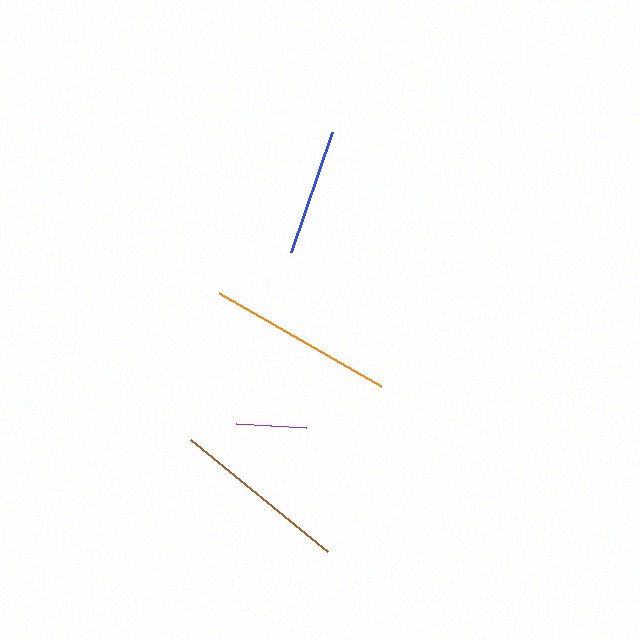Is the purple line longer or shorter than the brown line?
The brown line is longer than the purple line.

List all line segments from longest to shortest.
From longest to shortest: orange, brown, blue, purple.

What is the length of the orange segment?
The orange segment is approximately 186 pixels long.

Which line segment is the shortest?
The purple line is the shortest at approximately 70 pixels.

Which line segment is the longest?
The orange line is the longest at approximately 186 pixels.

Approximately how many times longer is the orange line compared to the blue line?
The orange line is approximately 1.5 times the length of the blue line.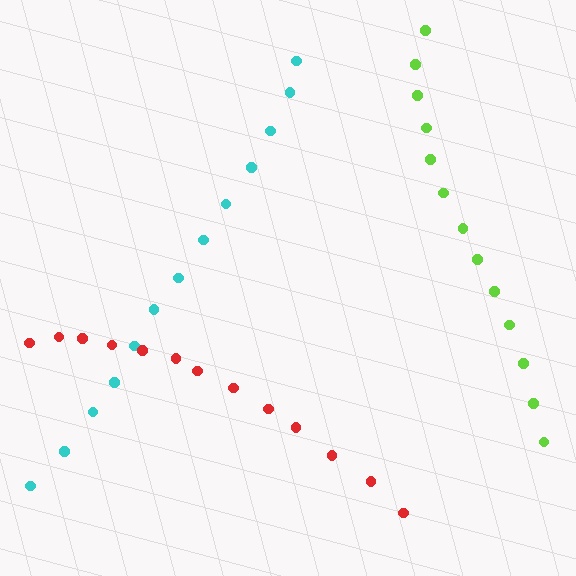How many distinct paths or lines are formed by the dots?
There are 3 distinct paths.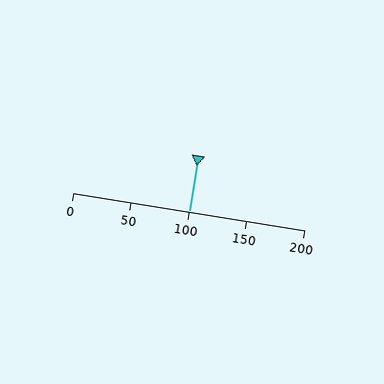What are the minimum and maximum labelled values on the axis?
The axis runs from 0 to 200.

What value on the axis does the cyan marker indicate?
The marker indicates approximately 100.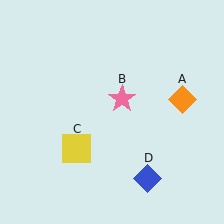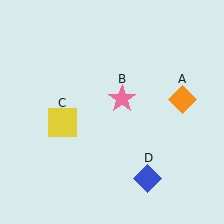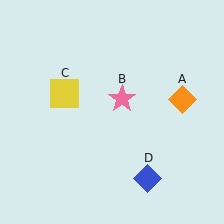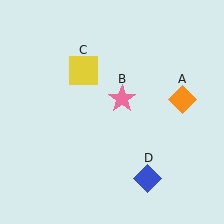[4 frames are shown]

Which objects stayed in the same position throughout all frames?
Orange diamond (object A) and pink star (object B) and blue diamond (object D) remained stationary.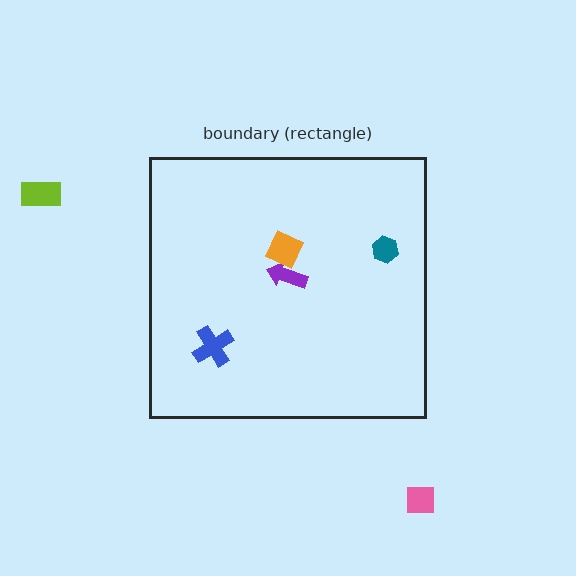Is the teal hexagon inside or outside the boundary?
Inside.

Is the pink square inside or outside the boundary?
Outside.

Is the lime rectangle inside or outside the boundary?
Outside.